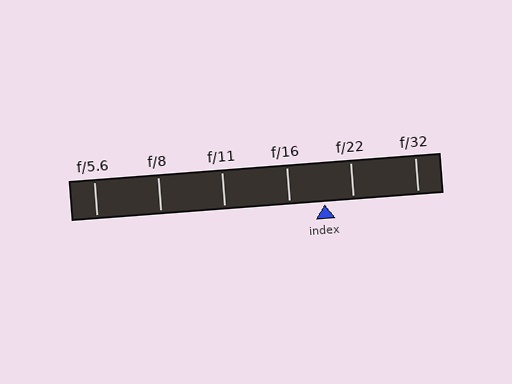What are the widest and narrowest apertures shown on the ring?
The widest aperture shown is f/5.6 and the narrowest is f/32.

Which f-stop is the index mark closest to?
The index mark is closest to f/22.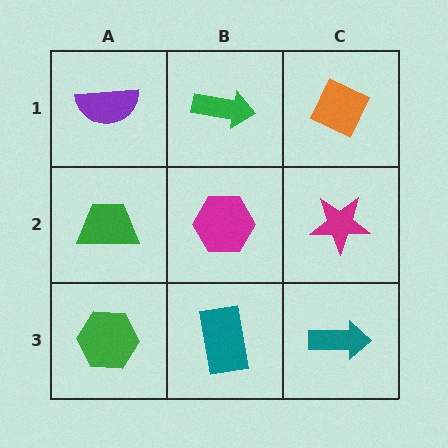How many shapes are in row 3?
3 shapes.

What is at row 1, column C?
An orange diamond.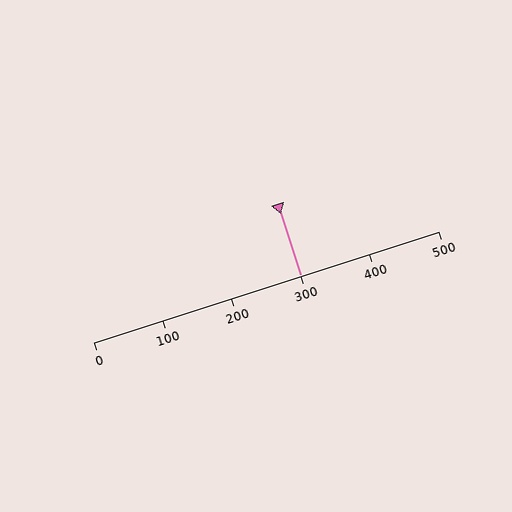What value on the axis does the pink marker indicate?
The marker indicates approximately 300.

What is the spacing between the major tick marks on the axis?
The major ticks are spaced 100 apart.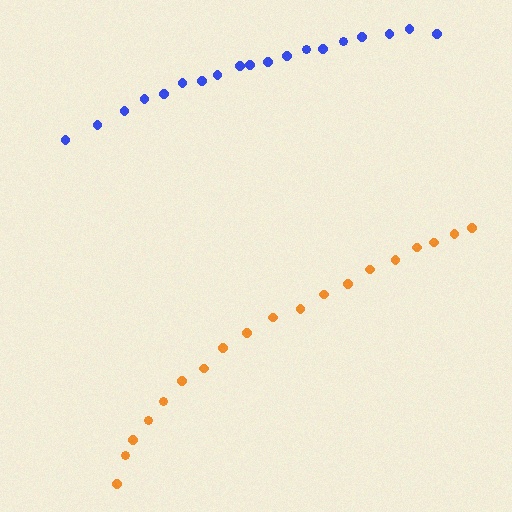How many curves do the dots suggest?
There are 2 distinct paths.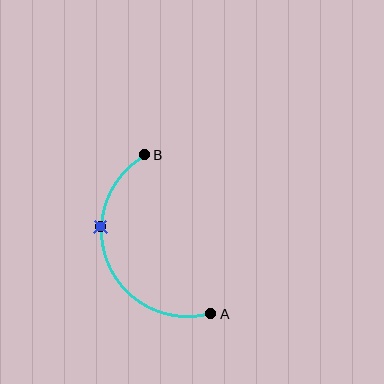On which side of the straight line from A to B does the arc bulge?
The arc bulges to the left of the straight line connecting A and B.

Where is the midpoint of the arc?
The arc midpoint is the point on the curve farthest from the straight line joining A and B. It sits to the left of that line.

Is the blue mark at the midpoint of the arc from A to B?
No. The blue mark lies on the arc but is closer to endpoint B. The arc midpoint would be at the point on the curve equidistant along the arc from both A and B.